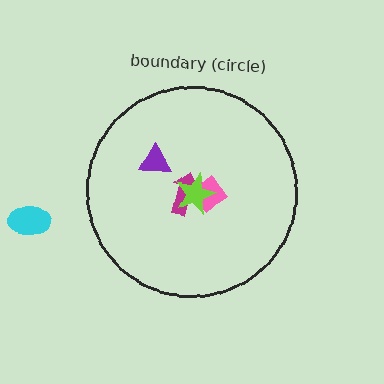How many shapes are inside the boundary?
4 inside, 1 outside.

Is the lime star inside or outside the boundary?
Inside.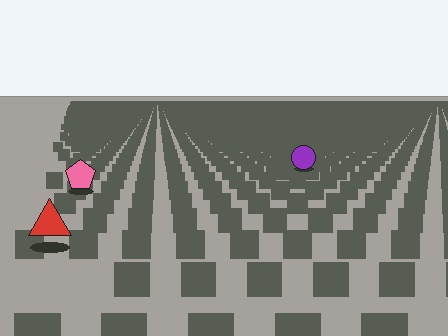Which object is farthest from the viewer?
The purple circle is farthest from the viewer. It appears smaller and the ground texture around it is denser.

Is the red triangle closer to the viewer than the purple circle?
Yes. The red triangle is closer — you can tell from the texture gradient: the ground texture is coarser near it.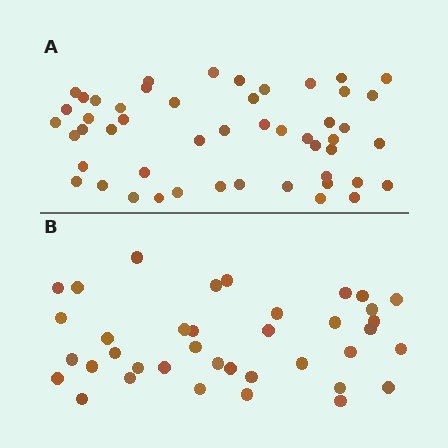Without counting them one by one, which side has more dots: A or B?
Region A (the top region) has more dots.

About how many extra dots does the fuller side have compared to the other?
Region A has roughly 12 or so more dots than region B.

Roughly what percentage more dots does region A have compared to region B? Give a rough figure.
About 30% more.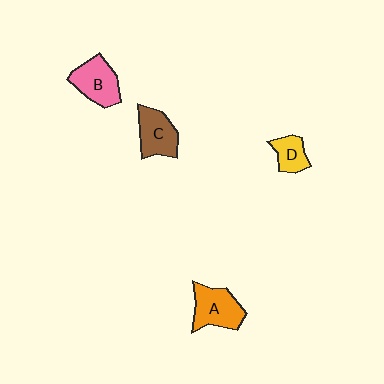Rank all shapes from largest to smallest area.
From largest to smallest: A (orange), B (pink), C (brown), D (yellow).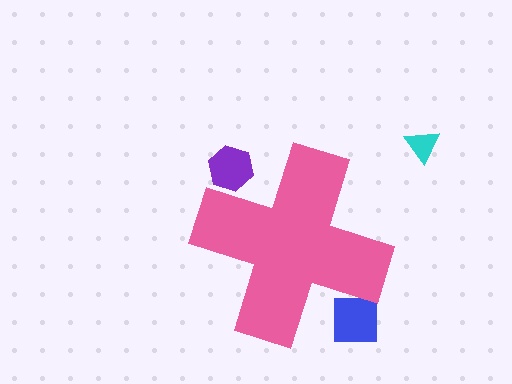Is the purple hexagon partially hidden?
Yes, the purple hexagon is partially hidden behind the pink cross.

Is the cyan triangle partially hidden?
No, the cyan triangle is fully visible.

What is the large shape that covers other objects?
A pink cross.